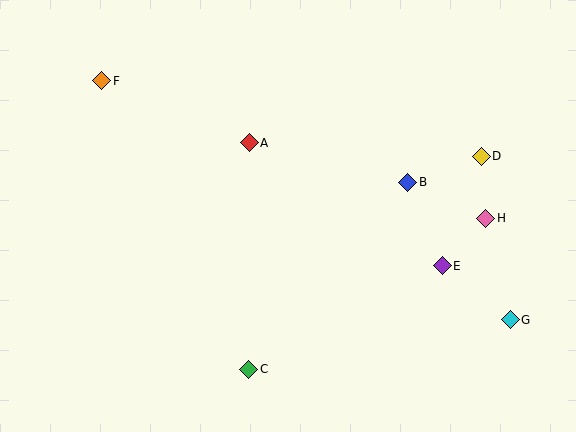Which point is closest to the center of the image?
Point A at (249, 143) is closest to the center.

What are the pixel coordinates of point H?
Point H is at (486, 218).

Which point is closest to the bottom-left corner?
Point C is closest to the bottom-left corner.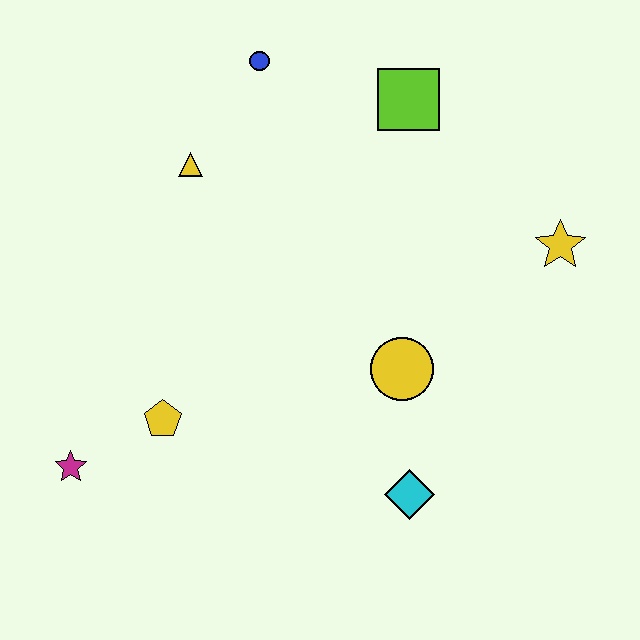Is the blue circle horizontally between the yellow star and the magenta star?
Yes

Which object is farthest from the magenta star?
The yellow star is farthest from the magenta star.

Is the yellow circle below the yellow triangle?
Yes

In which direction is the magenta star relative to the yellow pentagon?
The magenta star is to the left of the yellow pentagon.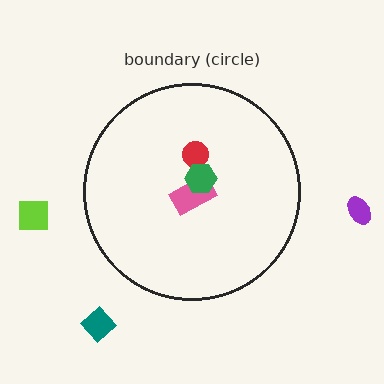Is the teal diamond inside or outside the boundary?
Outside.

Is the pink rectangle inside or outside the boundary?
Inside.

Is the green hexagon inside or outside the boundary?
Inside.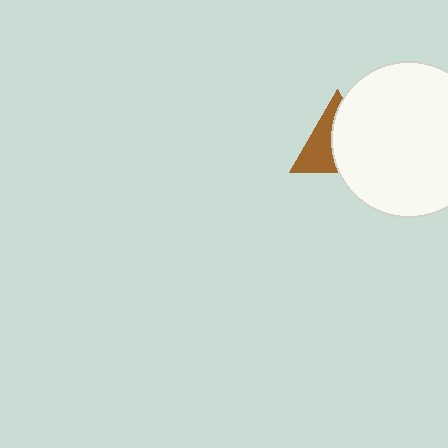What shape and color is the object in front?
The object in front is a white circle.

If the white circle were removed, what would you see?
You would see the complete brown triangle.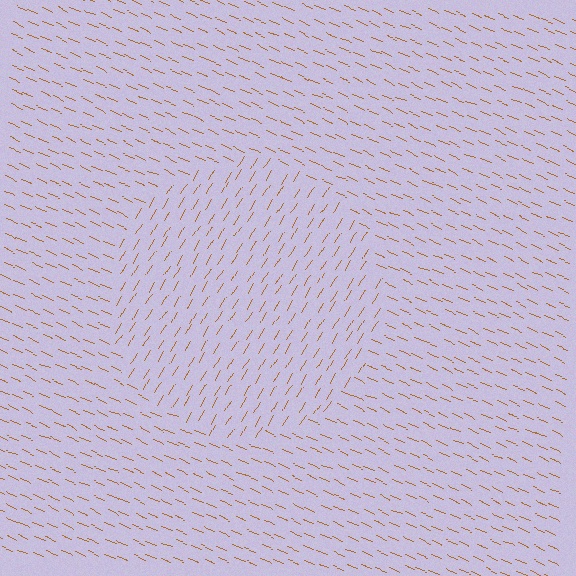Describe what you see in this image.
The image is filled with small brown line segments. A circle region in the image has lines oriented differently from the surrounding lines, creating a visible texture boundary.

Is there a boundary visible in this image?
Yes, there is a texture boundary formed by a change in line orientation.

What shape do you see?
I see a circle.